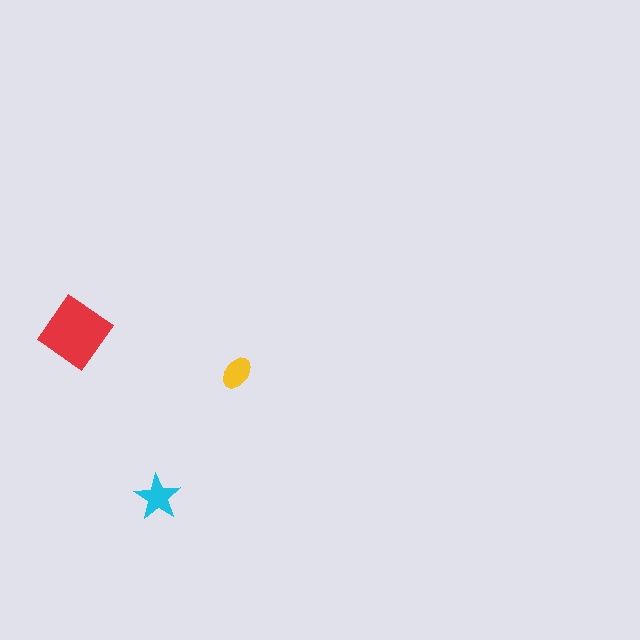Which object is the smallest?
The yellow ellipse.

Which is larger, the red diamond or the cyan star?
The red diamond.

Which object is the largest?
The red diamond.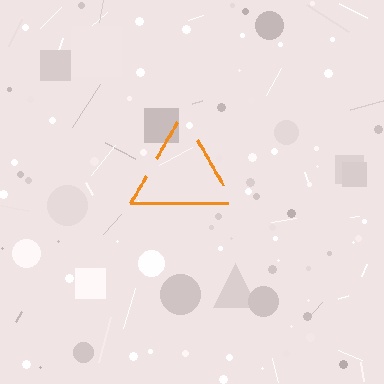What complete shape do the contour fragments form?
The contour fragments form a triangle.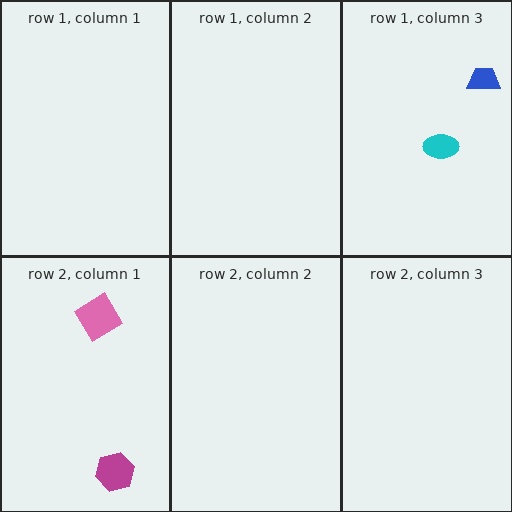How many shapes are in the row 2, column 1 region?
2.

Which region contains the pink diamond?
The row 2, column 1 region.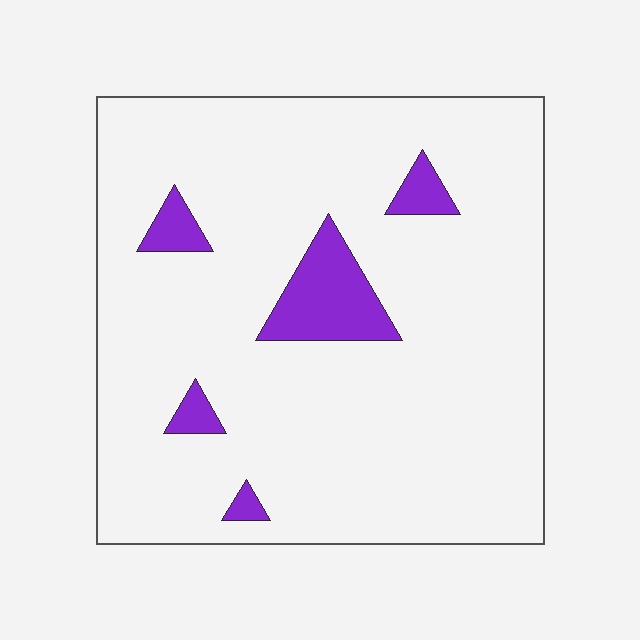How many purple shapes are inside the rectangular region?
5.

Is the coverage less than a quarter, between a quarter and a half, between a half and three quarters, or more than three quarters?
Less than a quarter.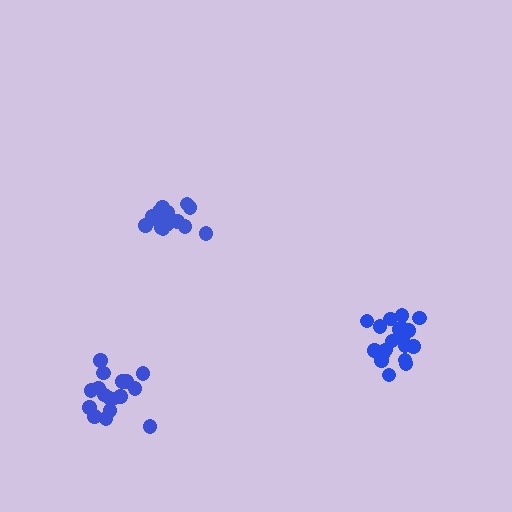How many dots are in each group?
Group 1: 17 dots, Group 2: 20 dots, Group 3: 17 dots (54 total).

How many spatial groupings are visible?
There are 3 spatial groupings.